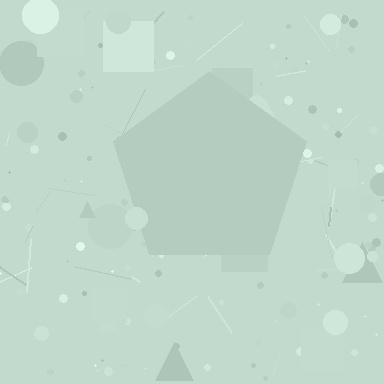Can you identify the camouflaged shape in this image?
The camouflaged shape is a pentagon.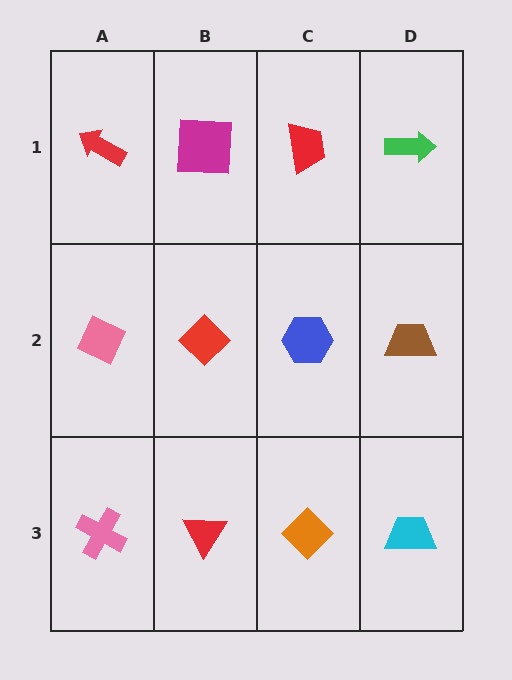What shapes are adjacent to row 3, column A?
A pink diamond (row 2, column A), a red triangle (row 3, column B).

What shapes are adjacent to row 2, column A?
A red arrow (row 1, column A), a pink cross (row 3, column A), a red diamond (row 2, column B).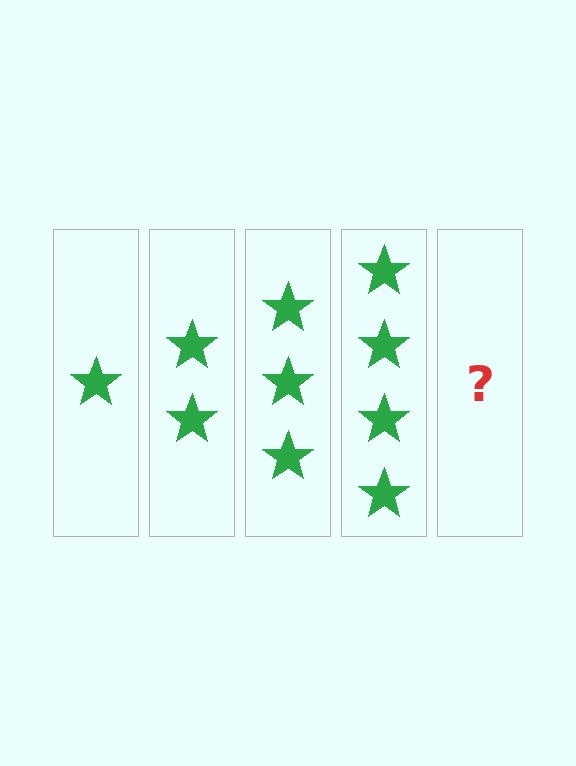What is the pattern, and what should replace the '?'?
The pattern is that each step adds one more star. The '?' should be 5 stars.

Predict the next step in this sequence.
The next step is 5 stars.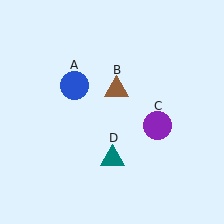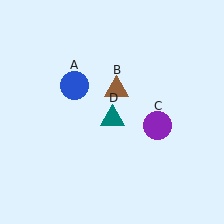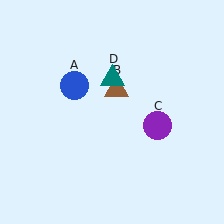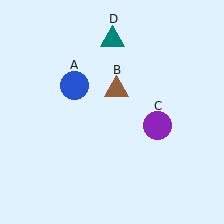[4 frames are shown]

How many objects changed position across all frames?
1 object changed position: teal triangle (object D).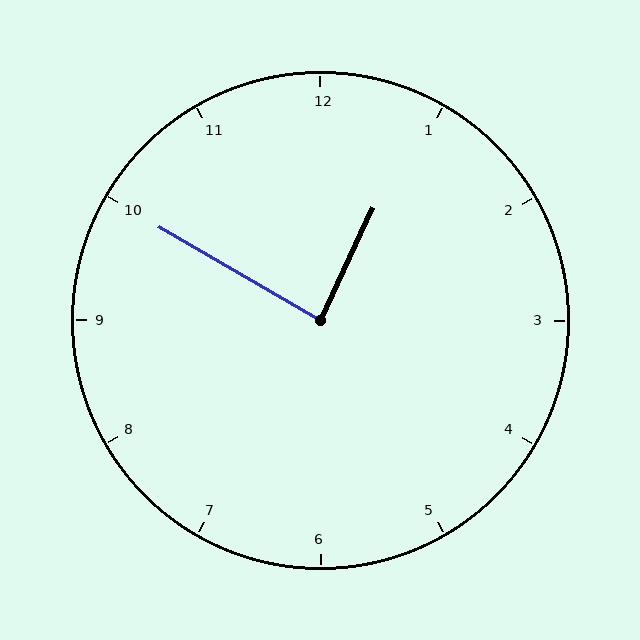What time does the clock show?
12:50.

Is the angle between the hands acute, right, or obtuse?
It is right.